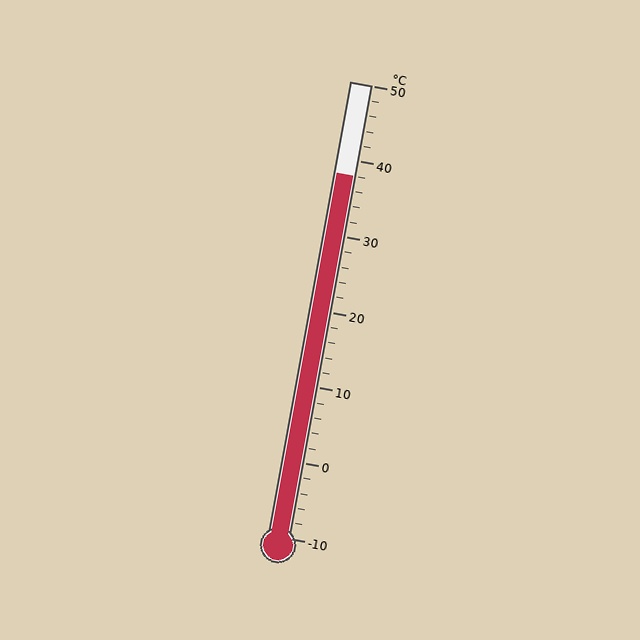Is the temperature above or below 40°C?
The temperature is below 40°C.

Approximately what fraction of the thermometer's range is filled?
The thermometer is filled to approximately 80% of its range.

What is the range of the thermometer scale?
The thermometer scale ranges from -10°C to 50°C.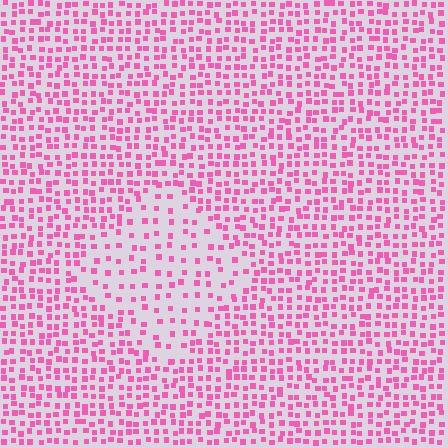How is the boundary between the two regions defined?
The boundary is defined by a change in element density (approximately 2.0x ratio). All elements are the same color, size, and shape.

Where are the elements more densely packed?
The elements are more densely packed outside the diamond boundary.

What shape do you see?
I see a diamond.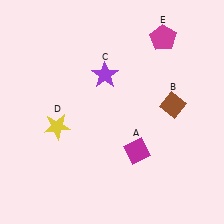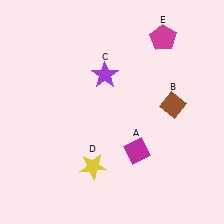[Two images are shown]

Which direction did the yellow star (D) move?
The yellow star (D) moved down.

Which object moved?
The yellow star (D) moved down.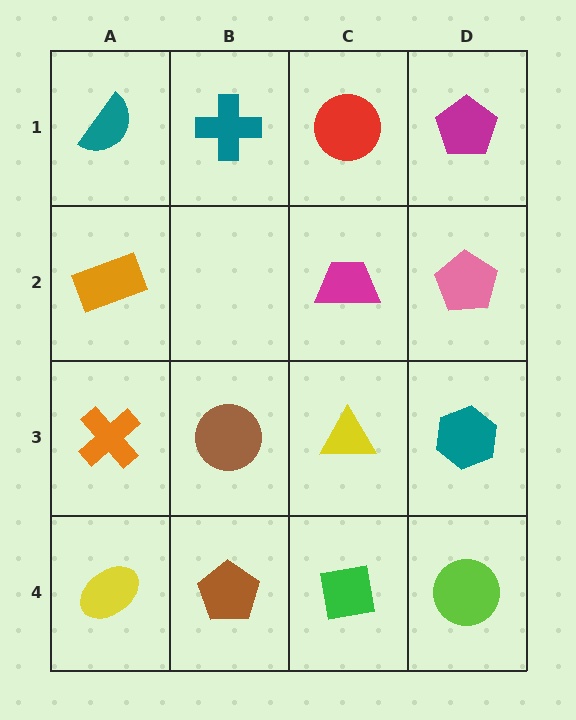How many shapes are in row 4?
4 shapes.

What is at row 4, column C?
A green square.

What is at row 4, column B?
A brown pentagon.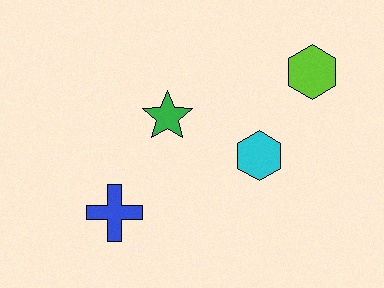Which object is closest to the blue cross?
The green star is closest to the blue cross.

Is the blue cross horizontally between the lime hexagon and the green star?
No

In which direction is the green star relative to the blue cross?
The green star is above the blue cross.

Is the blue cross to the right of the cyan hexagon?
No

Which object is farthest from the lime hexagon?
The blue cross is farthest from the lime hexagon.